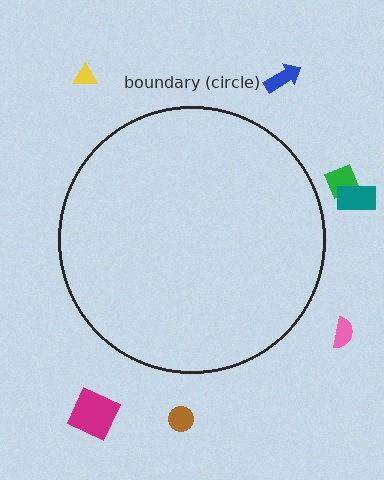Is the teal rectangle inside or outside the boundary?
Outside.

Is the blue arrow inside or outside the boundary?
Outside.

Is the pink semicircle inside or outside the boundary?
Outside.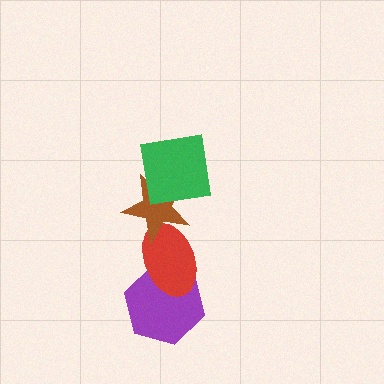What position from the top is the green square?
The green square is 1st from the top.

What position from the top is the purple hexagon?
The purple hexagon is 4th from the top.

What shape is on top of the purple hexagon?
The red ellipse is on top of the purple hexagon.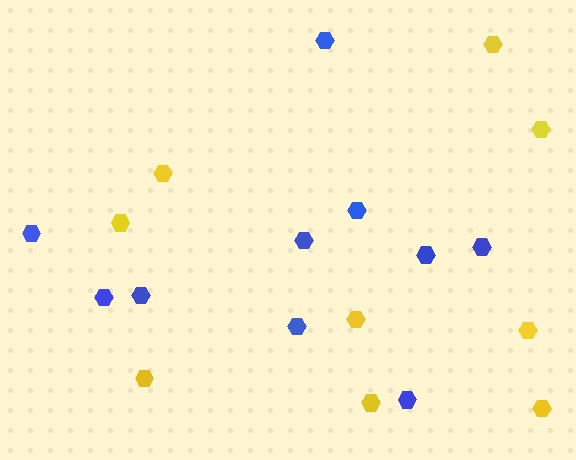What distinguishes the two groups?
There are 2 groups: one group of yellow hexagons (9) and one group of blue hexagons (10).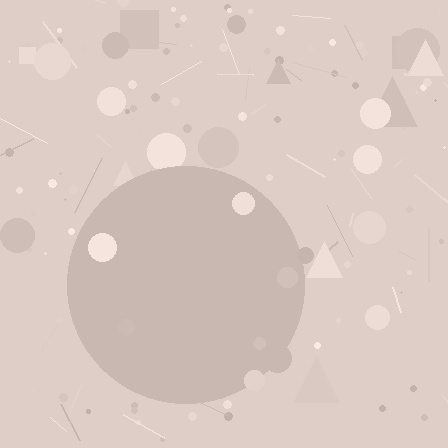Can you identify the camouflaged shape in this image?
The camouflaged shape is a circle.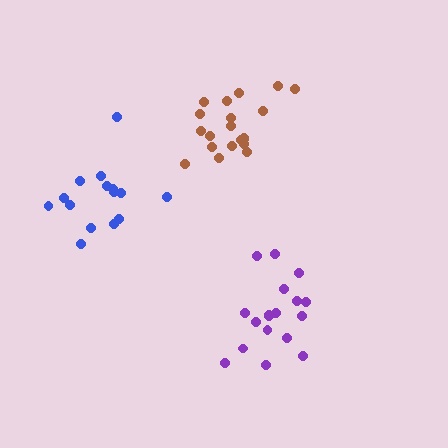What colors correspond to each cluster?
The clusters are colored: brown, blue, purple.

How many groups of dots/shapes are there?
There are 3 groups.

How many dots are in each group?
Group 1: 20 dots, Group 2: 15 dots, Group 3: 18 dots (53 total).